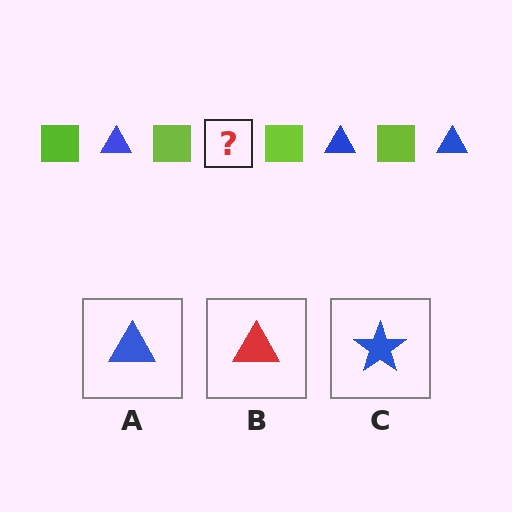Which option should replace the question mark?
Option A.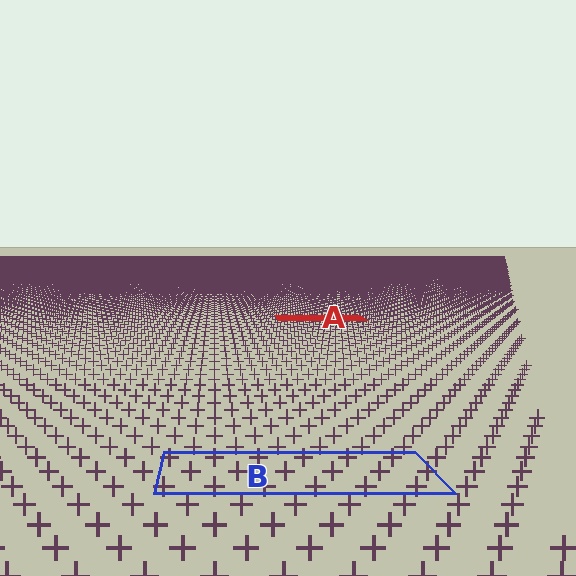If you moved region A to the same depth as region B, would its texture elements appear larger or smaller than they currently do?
They would appear larger. At a closer depth, the same texture elements are projected at a bigger on-screen size.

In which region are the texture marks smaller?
The texture marks are smaller in region A, because it is farther away.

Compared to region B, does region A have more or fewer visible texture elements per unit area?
Region A has more texture elements per unit area — they are packed more densely because it is farther away.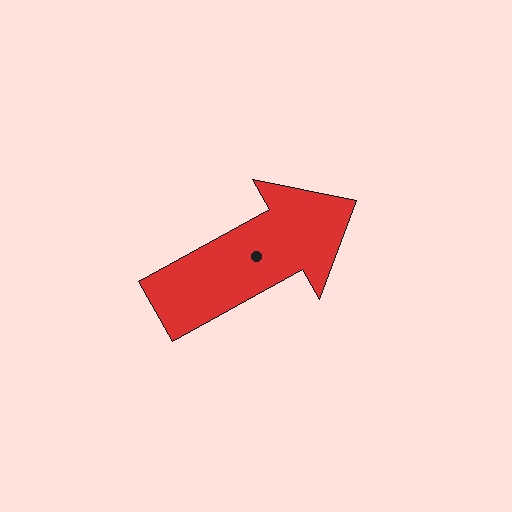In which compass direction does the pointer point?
Northeast.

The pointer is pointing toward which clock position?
Roughly 2 o'clock.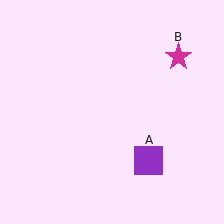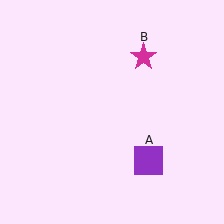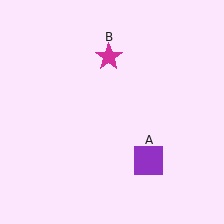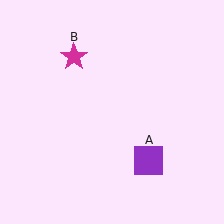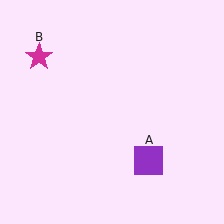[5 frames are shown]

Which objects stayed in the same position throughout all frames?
Purple square (object A) remained stationary.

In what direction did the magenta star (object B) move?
The magenta star (object B) moved left.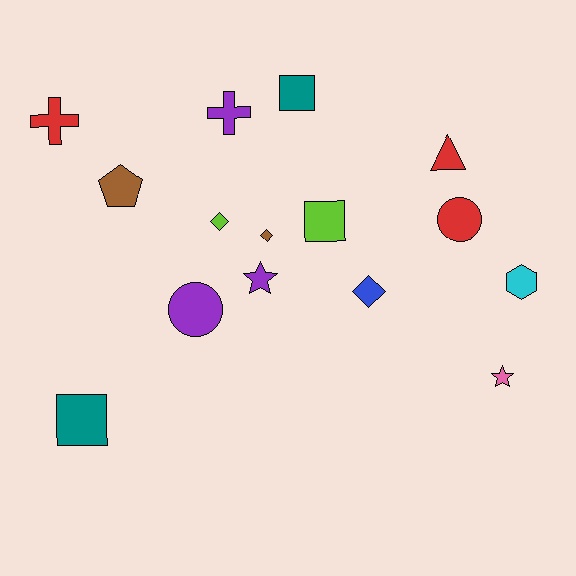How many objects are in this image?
There are 15 objects.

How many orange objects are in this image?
There are no orange objects.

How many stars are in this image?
There are 2 stars.